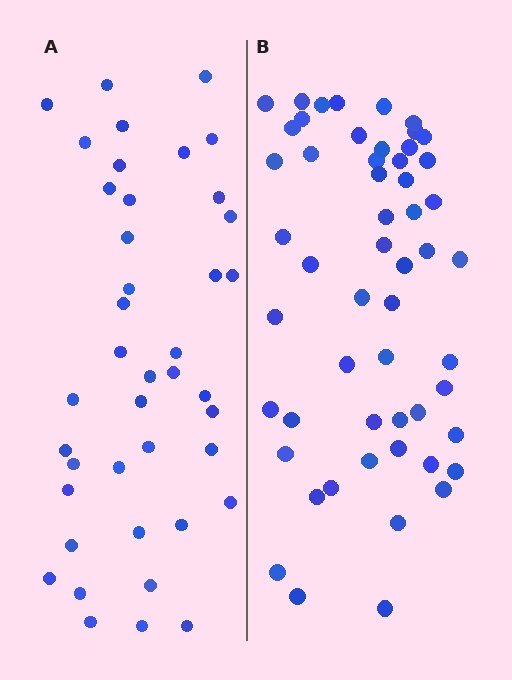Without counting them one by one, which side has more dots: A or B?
Region B (the right region) has more dots.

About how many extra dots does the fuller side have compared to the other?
Region B has approximately 15 more dots than region A.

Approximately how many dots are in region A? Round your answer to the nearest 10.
About 40 dots. (The exact count is 41, which rounds to 40.)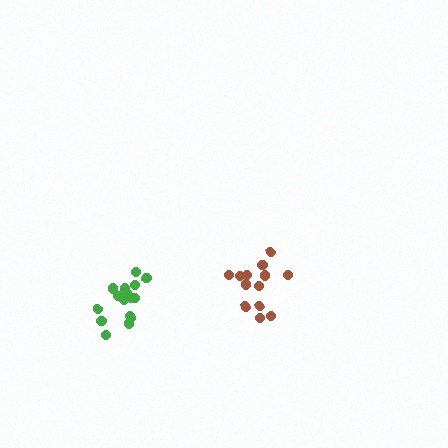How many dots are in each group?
Group 1: 13 dots, Group 2: 16 dots (29 total).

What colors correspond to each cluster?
The clusters are colored: brown, green.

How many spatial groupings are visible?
There are 2 spatial groupings.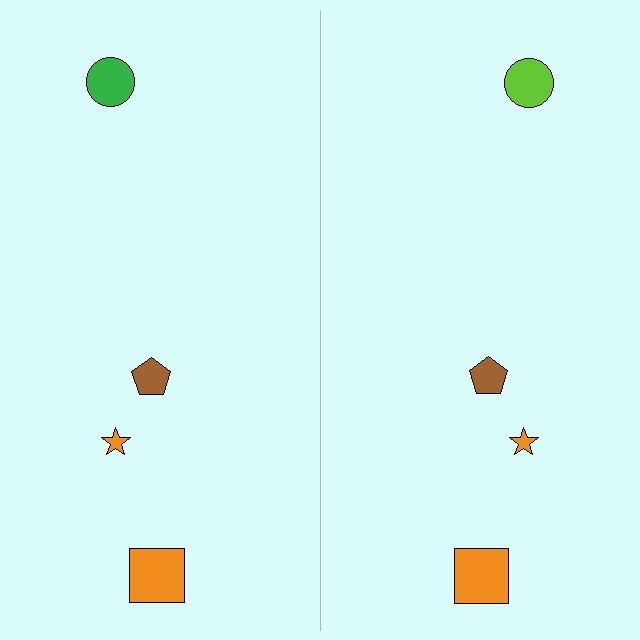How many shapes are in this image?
There are 8 shapes in this image.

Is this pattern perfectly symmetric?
No, the pattern is not perfectly symmetric. The lime circle on the right side breaks the symmetry — its mirror counterpart is green.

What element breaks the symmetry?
The lime circle on the right side breaks the symmetry — its mirror counterpart is green.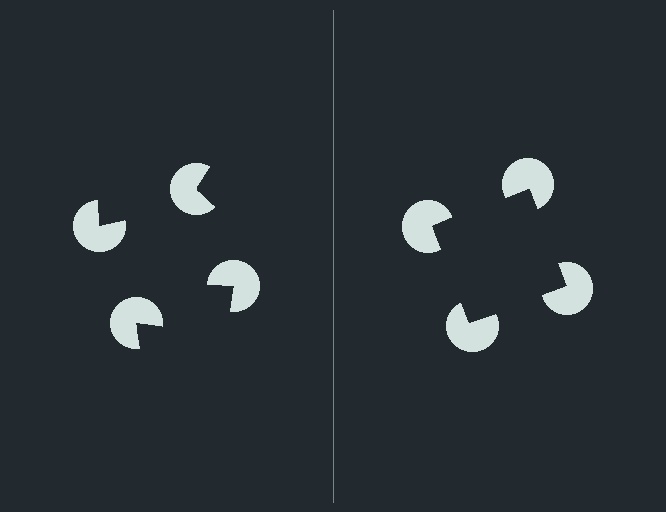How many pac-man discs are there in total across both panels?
8 — 4 on each side.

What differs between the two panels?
The pac-man discs are positioned identically on both sides; only the wedge orientations differ. On the right they align to a square; on the left they are misaligned.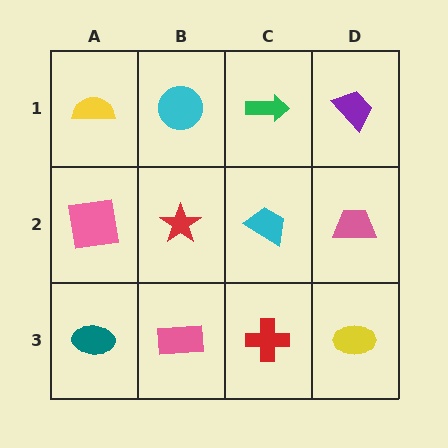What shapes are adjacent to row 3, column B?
A red star (row 2, column B), a teal ellipse (row 3, column A), a red cross (row 3, column C).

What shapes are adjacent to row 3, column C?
A cyan trapezoid (row 2, column C), a pink rectangle (row 3, column B), a yellow ellipse (row 3, column D).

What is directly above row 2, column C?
A green arrow.